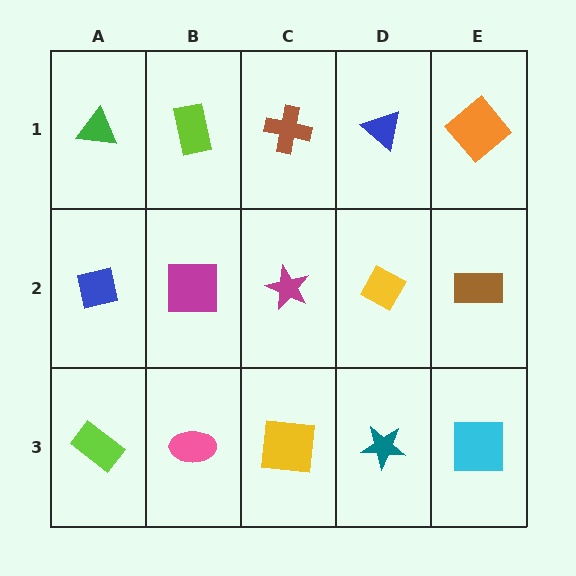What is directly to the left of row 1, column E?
A blue triangle.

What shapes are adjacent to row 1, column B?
A magenta square (row 2, column B), a green triangle (row 1, column A), a brown cross (row 1, column C).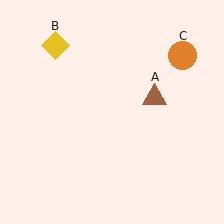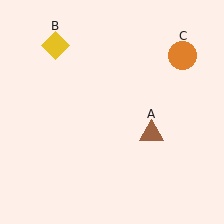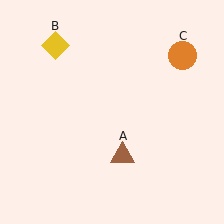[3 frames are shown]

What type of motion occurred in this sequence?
The brown triangle (object A) rotated clockwise around the center of the scene.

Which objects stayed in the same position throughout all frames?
Yellow diamond (object B) and orange circle (object C) remained stationary.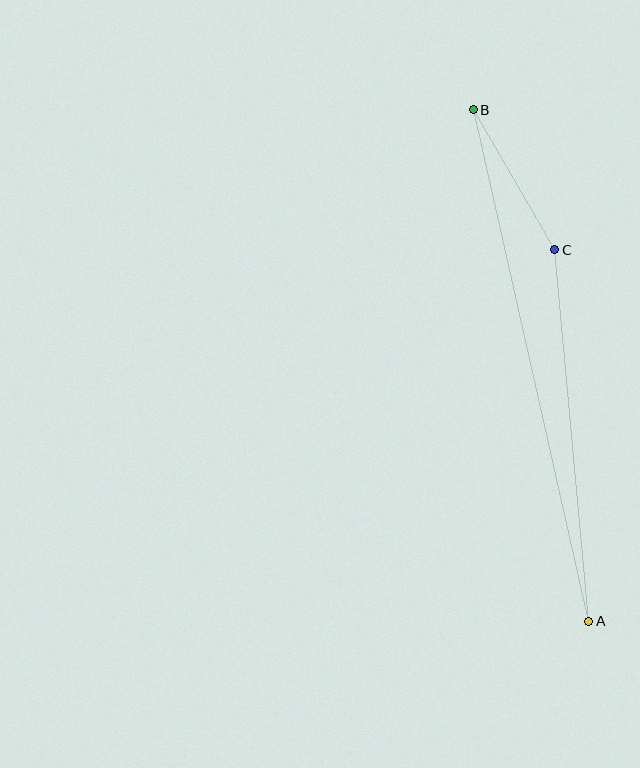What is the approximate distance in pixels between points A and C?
The distance between A and C is approximately 373 pixels.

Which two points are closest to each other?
Points B and C are closest to each other.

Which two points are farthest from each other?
Points A and B are farthest from each other.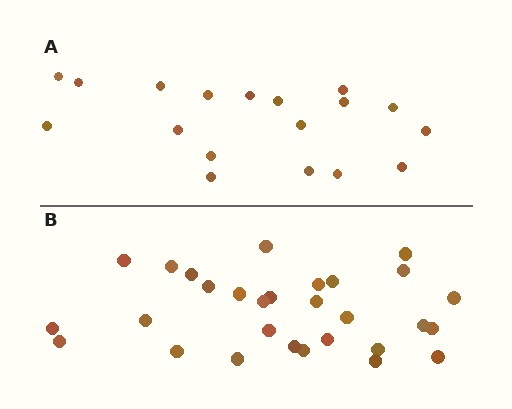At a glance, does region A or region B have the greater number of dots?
Region B (the bottom region) has more dots.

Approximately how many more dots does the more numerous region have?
Region B has roughly 12 or so more dots than region A.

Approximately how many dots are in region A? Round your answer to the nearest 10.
About 20 dots. (The exact count is 18, which rounds to 20.)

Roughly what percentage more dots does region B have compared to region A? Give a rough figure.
About 60% more.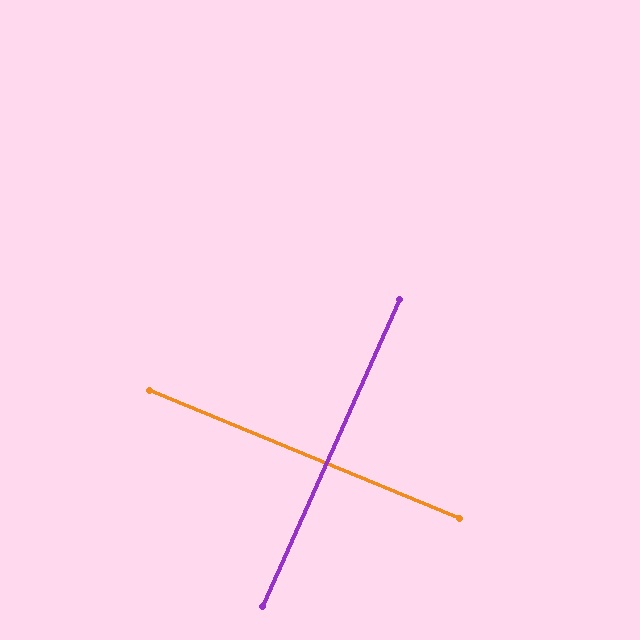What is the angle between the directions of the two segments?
Approximately 88 degrees.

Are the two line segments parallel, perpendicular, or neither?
Perpendicular — they meet at approximately 88°.